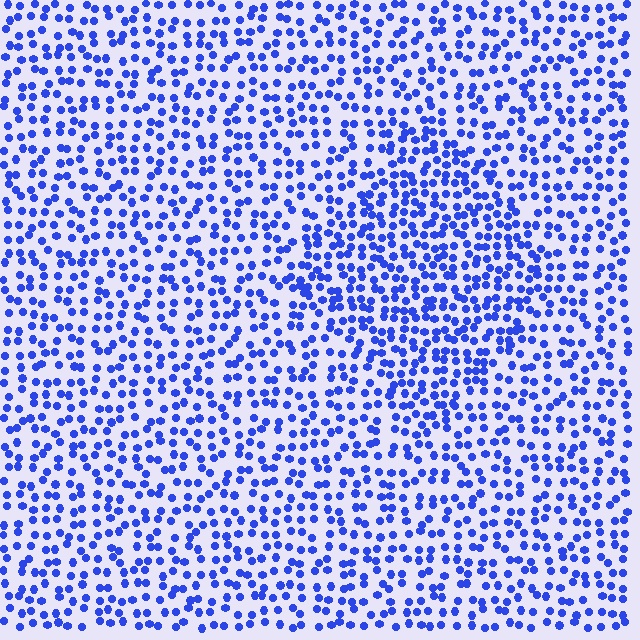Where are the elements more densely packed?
The elements are more densely packed inside the diamond boundary.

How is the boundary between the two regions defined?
The boundary is defined by a change in element density (approximately 1.5x ratio). All elements are the same color, size, and shape.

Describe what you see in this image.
The image contains small blue elements arranged at two different densities. A diamond-shaped region is visible where the elements are more densely packed than the surrounding area.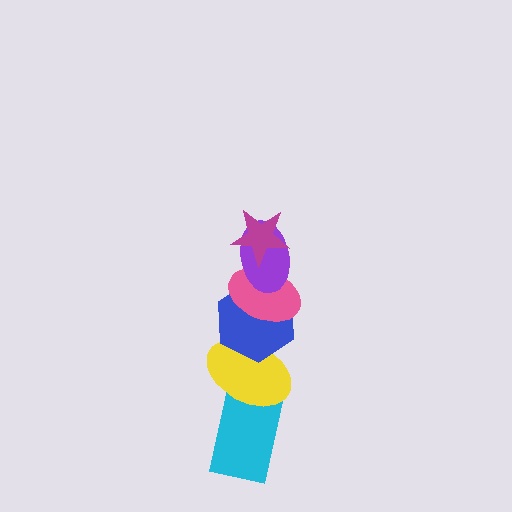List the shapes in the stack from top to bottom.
From top to bottom: the magenta star, the purple ellipse, the pink ellipse, the blue hexagon, the yellow ellipse, the cyan rectangle.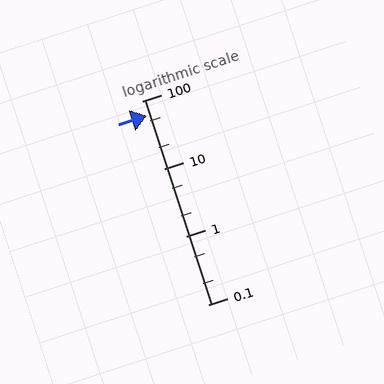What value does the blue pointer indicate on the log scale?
The pointer indicates approximately 61.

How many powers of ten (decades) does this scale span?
The scale spans 3 decades, from 0.1 to 100.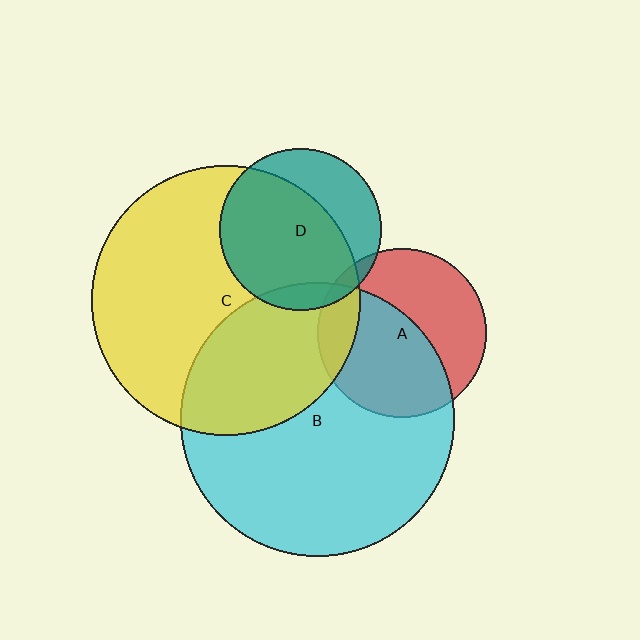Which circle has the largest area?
Circle B (cyan).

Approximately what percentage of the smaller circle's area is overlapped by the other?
Approximately 15%.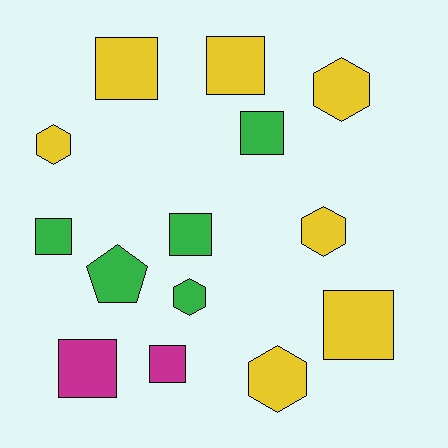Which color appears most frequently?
Yellow, with 7 objects.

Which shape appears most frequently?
Square, with 8 objects.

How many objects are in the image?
There are 14 objects.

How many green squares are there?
There are 3 green squares.